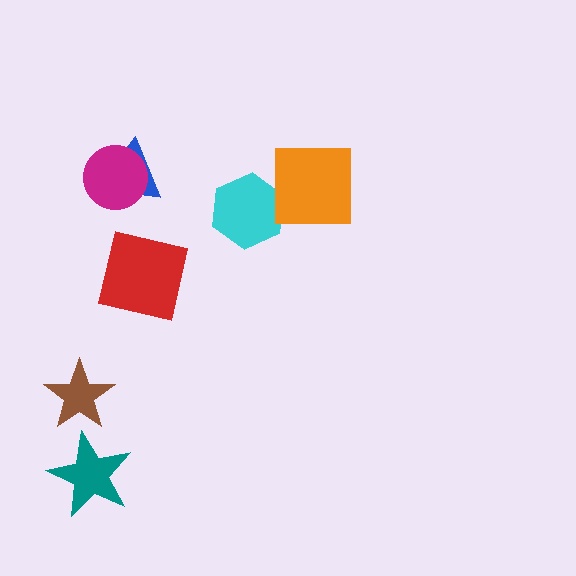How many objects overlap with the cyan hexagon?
0 objects overlap with the cyan hexagon.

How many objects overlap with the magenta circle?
1 object overlaps with the magenta circle.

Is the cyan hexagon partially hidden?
No, no other shape covers it.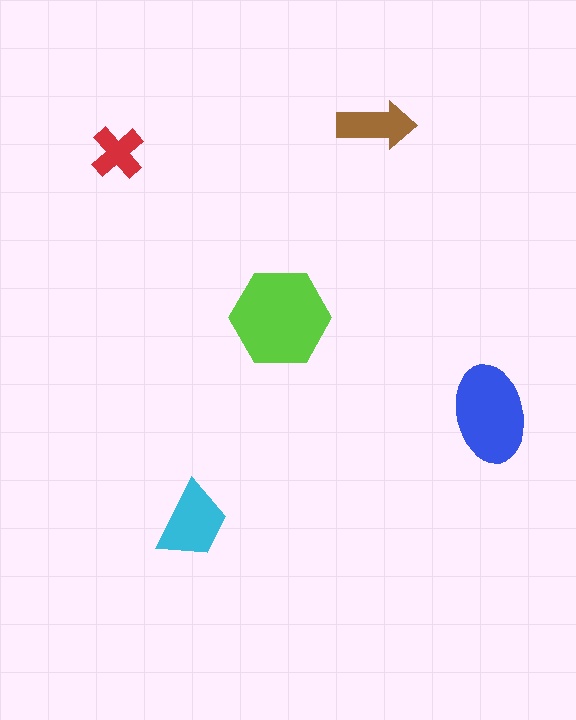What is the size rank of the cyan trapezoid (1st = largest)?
3rd.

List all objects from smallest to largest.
The red cross, the brown arrow, the cyan trapezoid, the blue ellipse, the lime hexagon.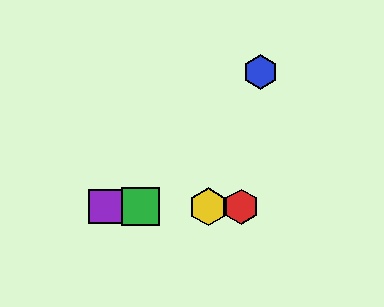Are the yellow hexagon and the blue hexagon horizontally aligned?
No, the yellow hexagon is at y≈207 and the blue hexagon is at y≈72.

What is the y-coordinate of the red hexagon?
The red hexagon is at y≈207.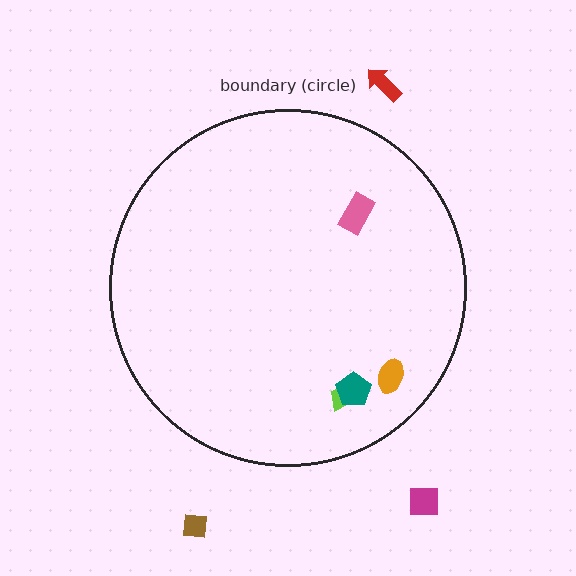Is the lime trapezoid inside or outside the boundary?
Inside.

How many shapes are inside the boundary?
4 inside, 3 outside.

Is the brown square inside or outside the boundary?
Outside.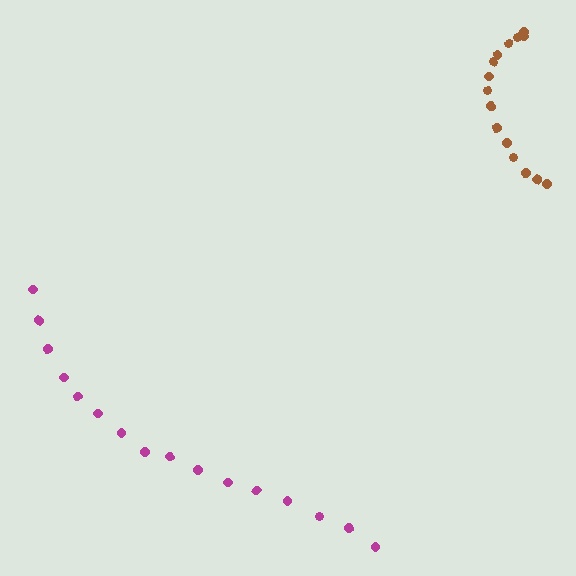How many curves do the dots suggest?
There are 2 distinct paths.